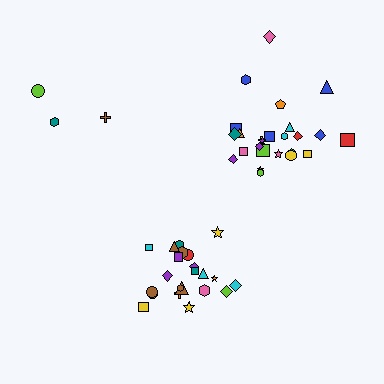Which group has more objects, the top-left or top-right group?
The top-right group.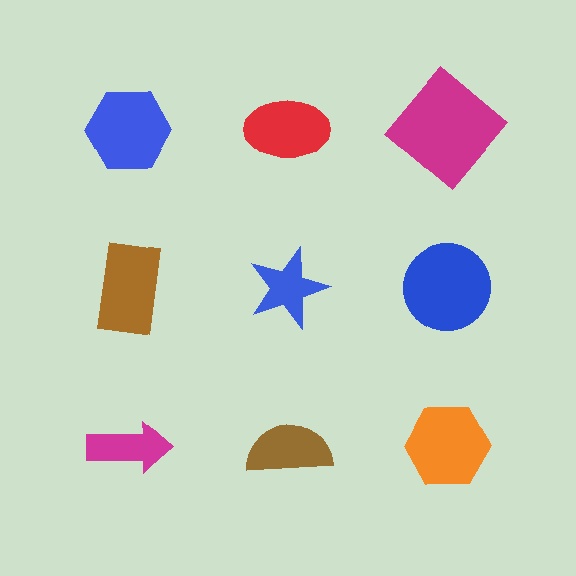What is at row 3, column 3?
An orange hexagon.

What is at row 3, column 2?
A brown semicircle.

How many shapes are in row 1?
3 shapes.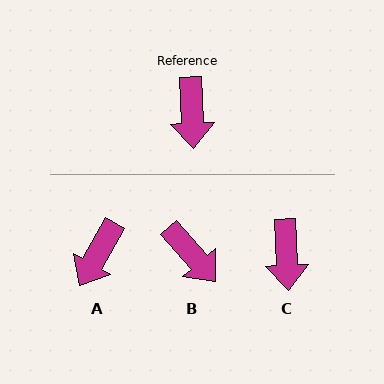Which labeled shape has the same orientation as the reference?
C.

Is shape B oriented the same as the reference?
No, it is off by about 39 degrees.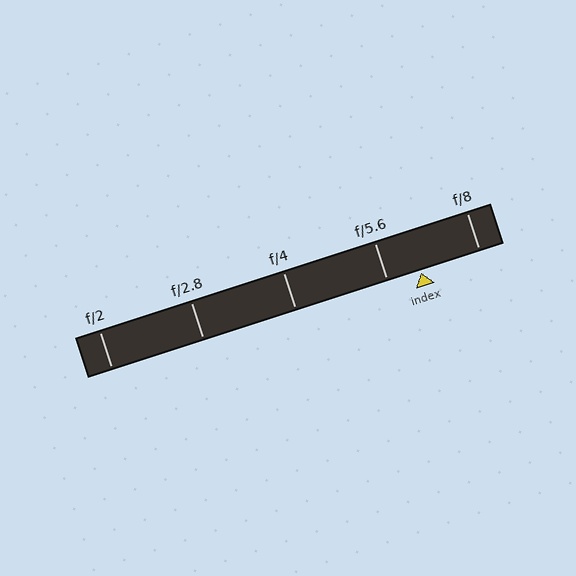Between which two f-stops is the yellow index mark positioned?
The index mark is between f/5.6 and f/8.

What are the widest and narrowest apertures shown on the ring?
The widest aperture shown is f/2 and the narrowest is f/8.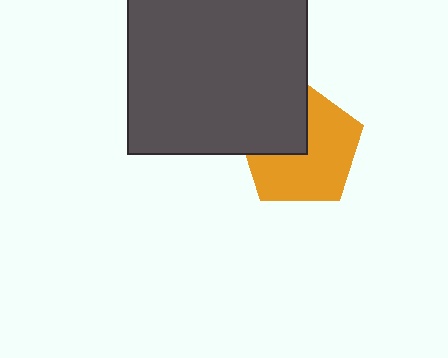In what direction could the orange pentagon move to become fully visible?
The orange pentagon could move toward the lower-right. That would shift it out from behind the dark gray square entirely.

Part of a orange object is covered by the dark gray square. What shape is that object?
It is a pentagon.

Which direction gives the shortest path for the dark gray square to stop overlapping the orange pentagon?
Moving toward the upper-left gives the shortest separation.